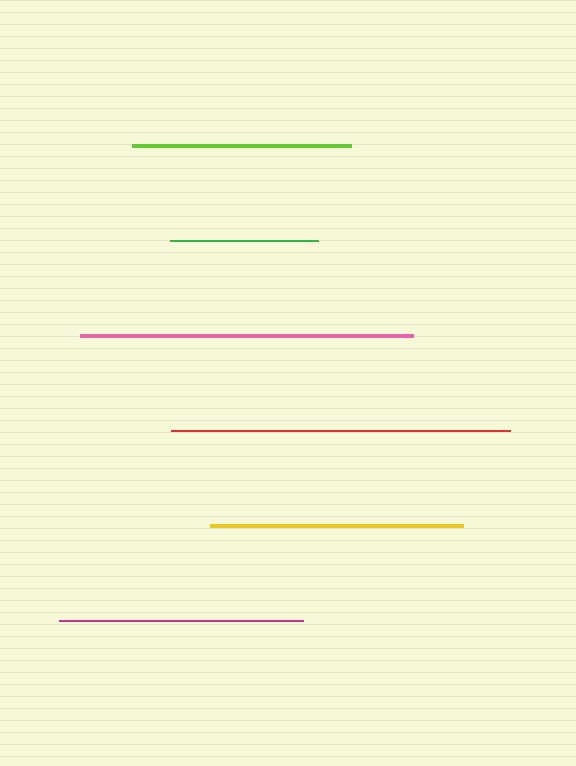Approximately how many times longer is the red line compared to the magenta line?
The red line is approximately 1.4 times the length of the magenta line.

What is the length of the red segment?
The red segment is approximately 339 pixels long.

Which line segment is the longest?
The red line is the longest at approximately 339 pixels.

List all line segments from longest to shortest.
From longest to shortest: red, pink, yellow, magenta, lime, green.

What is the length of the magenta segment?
The magenta segment is approximately 245 pixels long.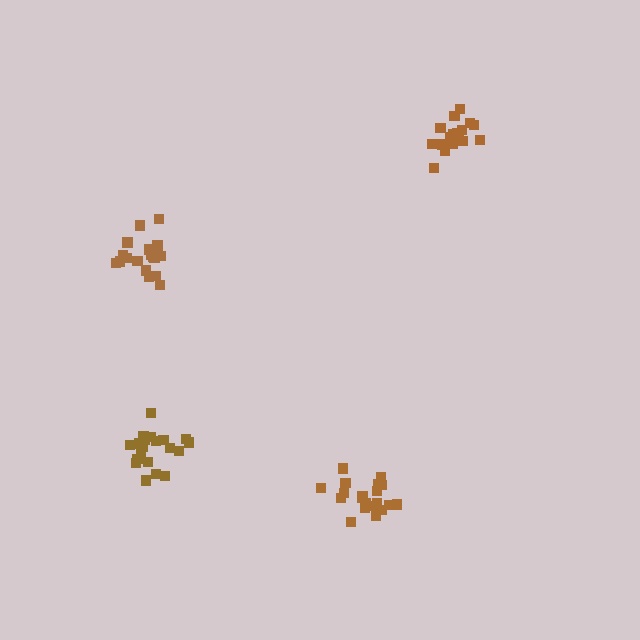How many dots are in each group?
Group 1: 20 dots, Group 2: 19 dots, Group 3: 20 dots, Group 4: 18 dots (77 total).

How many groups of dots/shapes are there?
There are 4 groups.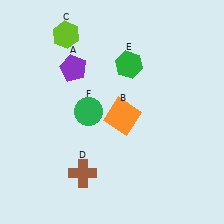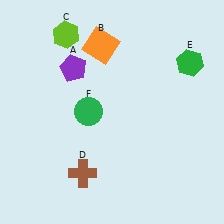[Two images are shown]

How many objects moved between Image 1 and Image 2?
2 objects moved between the two images.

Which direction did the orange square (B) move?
The orange square (B) moved up.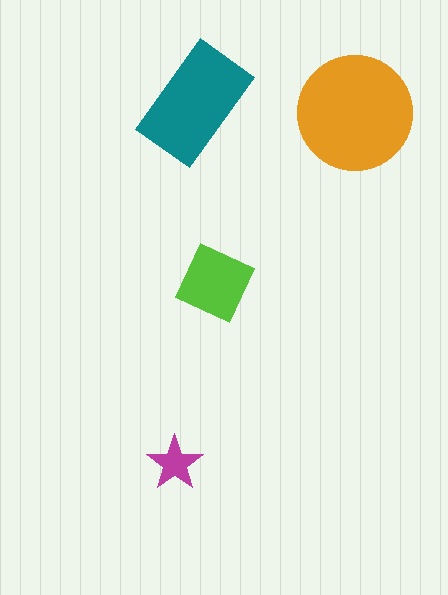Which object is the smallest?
The magenta star.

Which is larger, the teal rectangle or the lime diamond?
The teal rectangle.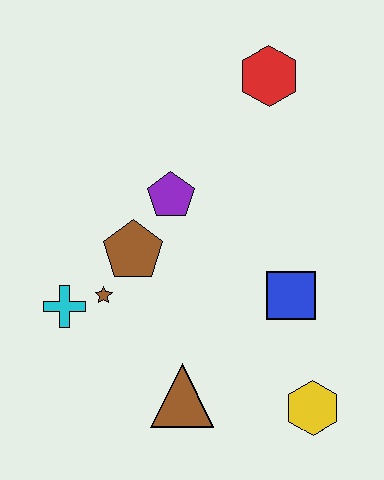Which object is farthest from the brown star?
The red hexagon is farthest from the brown star.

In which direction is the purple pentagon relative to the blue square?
The purple pentagon is to the left of the blue square.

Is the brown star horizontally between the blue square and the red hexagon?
No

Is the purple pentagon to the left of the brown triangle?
Yes